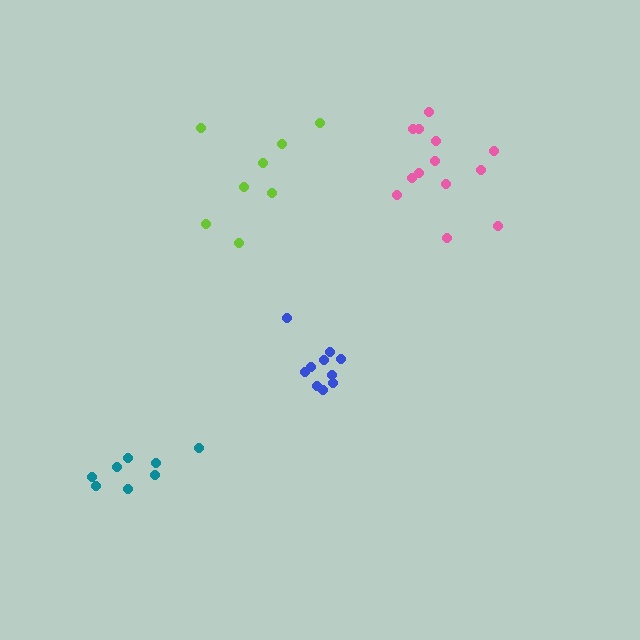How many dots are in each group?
Group 1: 13 dots, Group 2: 8 dots, Group 3: 8 dots, Group 4: 10 dots (39 total).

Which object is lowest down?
The teal cluster is bottommost.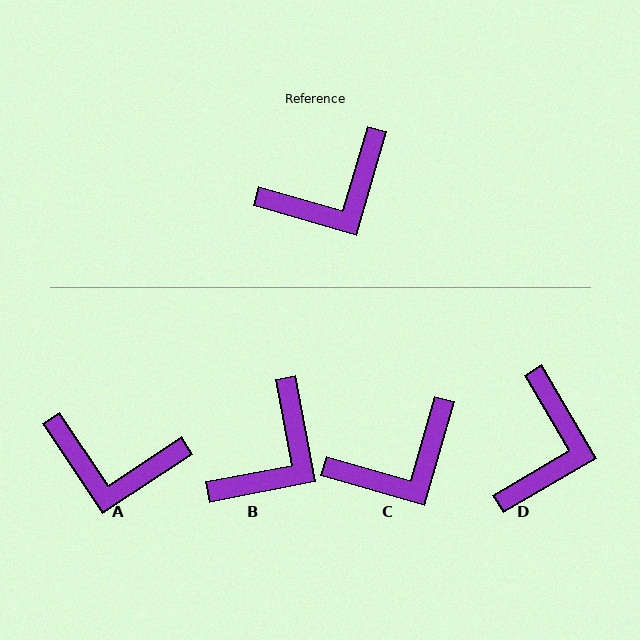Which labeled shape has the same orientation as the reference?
C.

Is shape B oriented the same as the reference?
No, it is off by about 27 degrees.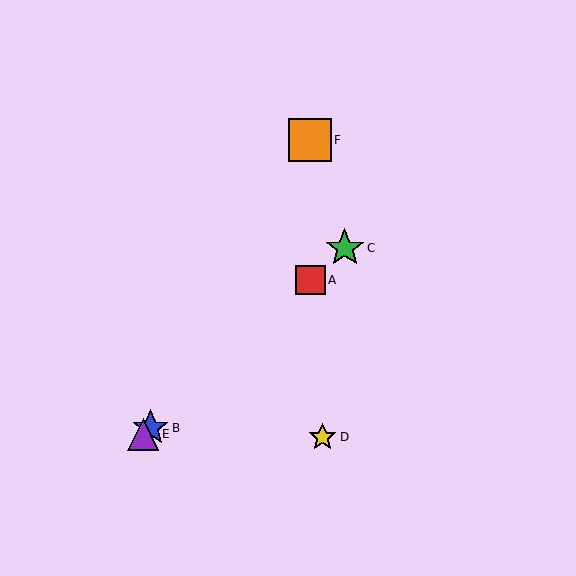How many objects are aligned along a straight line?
4 objects (A, B, C, E) are aligned along a straight line.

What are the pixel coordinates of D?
Object D is at (323, 437).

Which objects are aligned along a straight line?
Objects A, B, C, E are aligned along a straight line.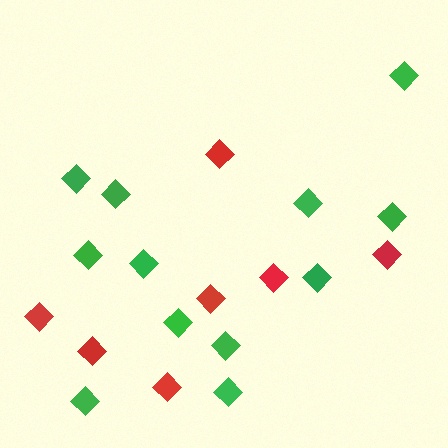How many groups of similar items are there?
There are 2 groups: one group of red diamonds (7) and one group of green diamonds (12).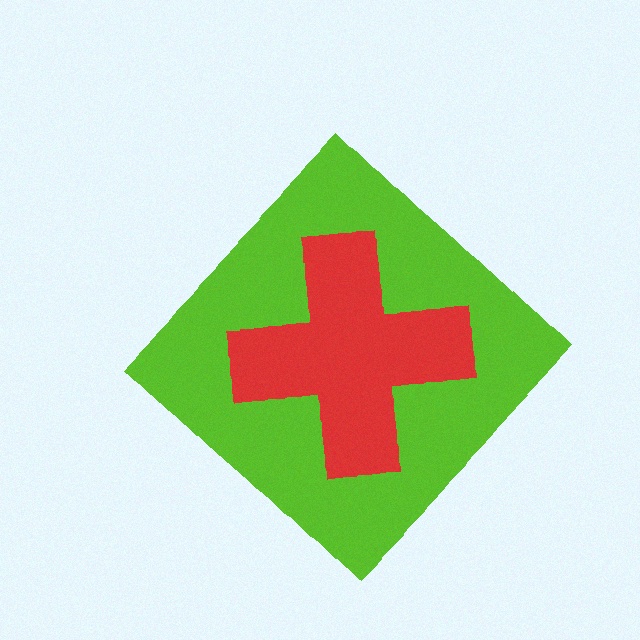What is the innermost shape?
The red cross.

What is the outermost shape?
The lime diamond.